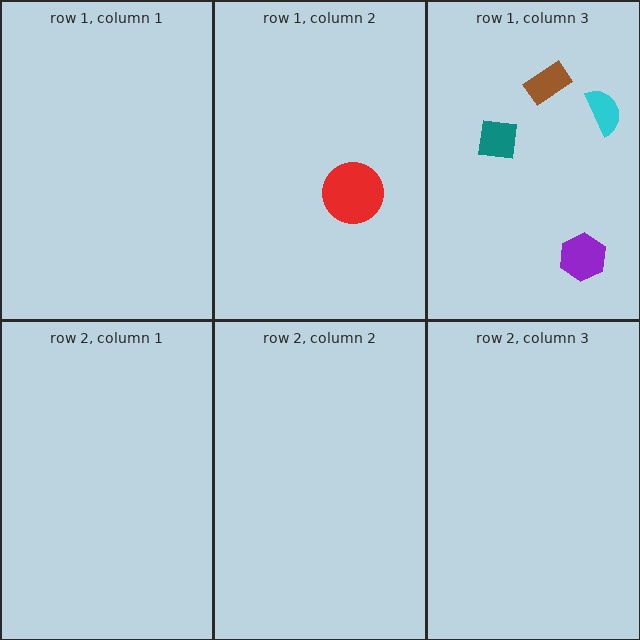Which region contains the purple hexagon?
The row 1, column 3 region.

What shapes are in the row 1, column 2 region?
The red circle.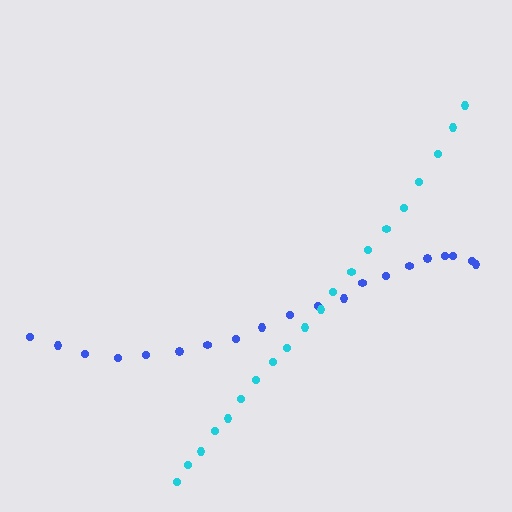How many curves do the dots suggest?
There are 2 distinct paths.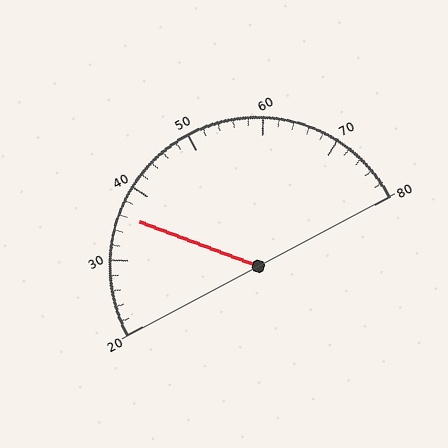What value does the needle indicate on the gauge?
The needle indicates approximately 36.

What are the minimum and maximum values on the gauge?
The gauge ranges from 20 to 80.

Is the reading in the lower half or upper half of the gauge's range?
The reading is in the lower half of the range (20 to 80).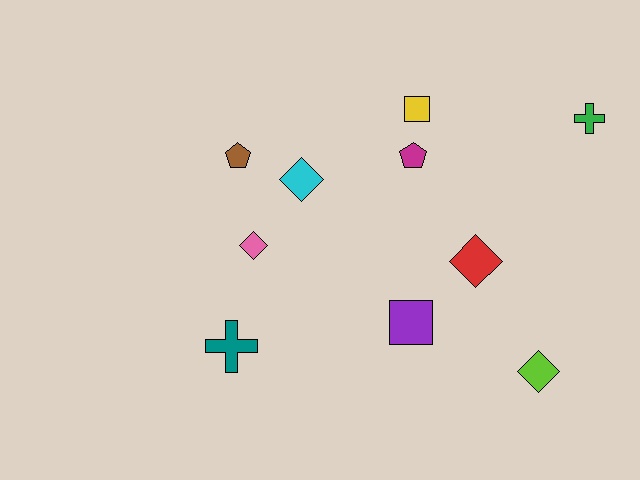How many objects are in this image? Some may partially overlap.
There are 10 objects.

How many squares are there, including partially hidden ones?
There are 2 squares.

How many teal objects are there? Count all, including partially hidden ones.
There is 1 teal object.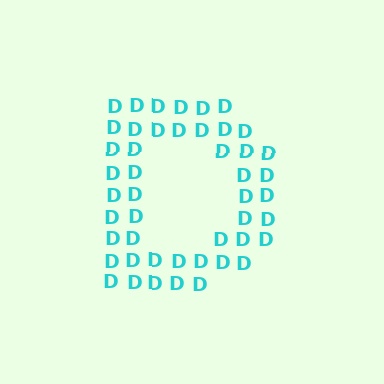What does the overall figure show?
The overall figure shows the letter D.